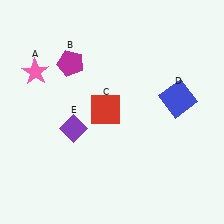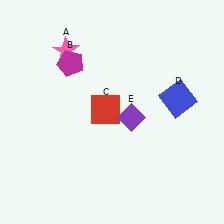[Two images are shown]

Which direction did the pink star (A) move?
The pink star (A) moved right.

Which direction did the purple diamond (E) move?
The purple diamond (E) moved right.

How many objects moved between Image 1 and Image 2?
2 objects moved between the two images.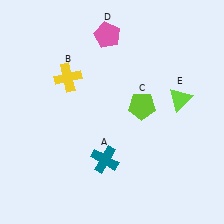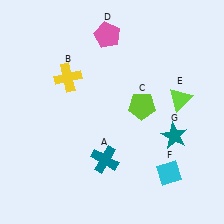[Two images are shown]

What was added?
A cyan diamond (F), a teal star (G) were added in Image 2.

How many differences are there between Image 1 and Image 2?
There are 2 differences between the two images.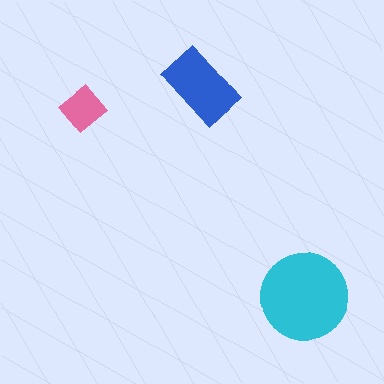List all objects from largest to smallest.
The cyan circle, the blue rectangle, the pink diamond.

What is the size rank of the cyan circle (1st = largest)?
1st.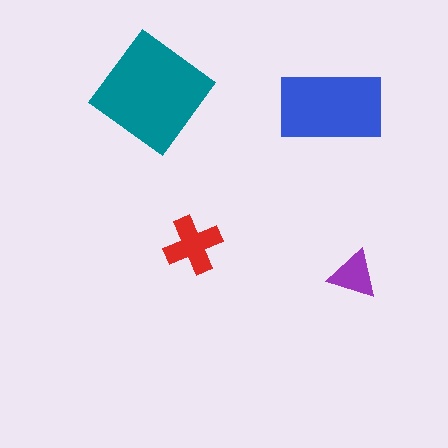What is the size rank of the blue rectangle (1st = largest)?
2nd.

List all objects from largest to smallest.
The teal diamond, the blue rectangle, the red cross, the purple triangle.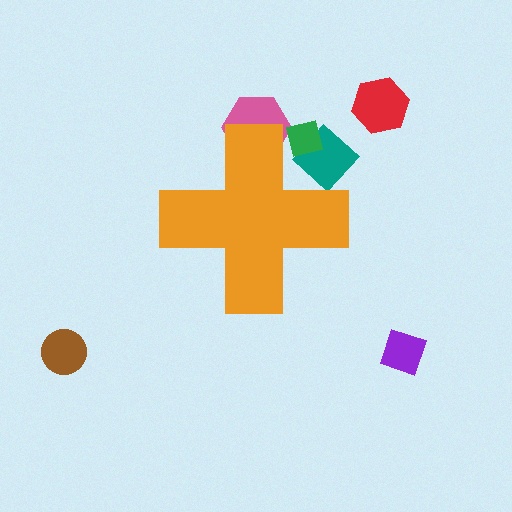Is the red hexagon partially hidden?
No, the red hexagon is fully visible.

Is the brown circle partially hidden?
No, the brown circle is fully visible.